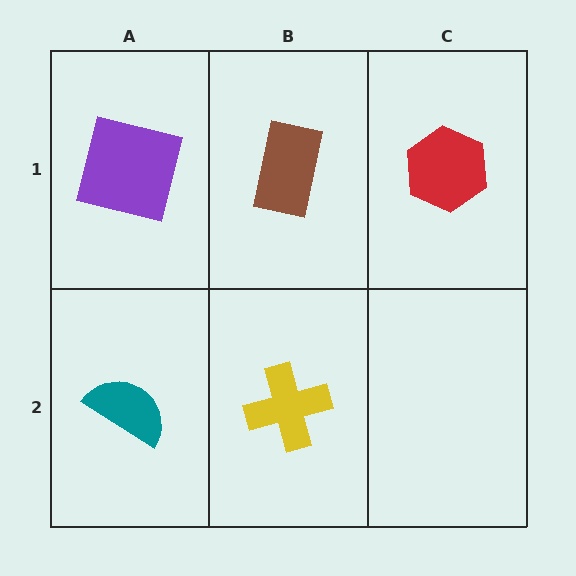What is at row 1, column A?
A purple square.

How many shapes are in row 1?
3 shapes.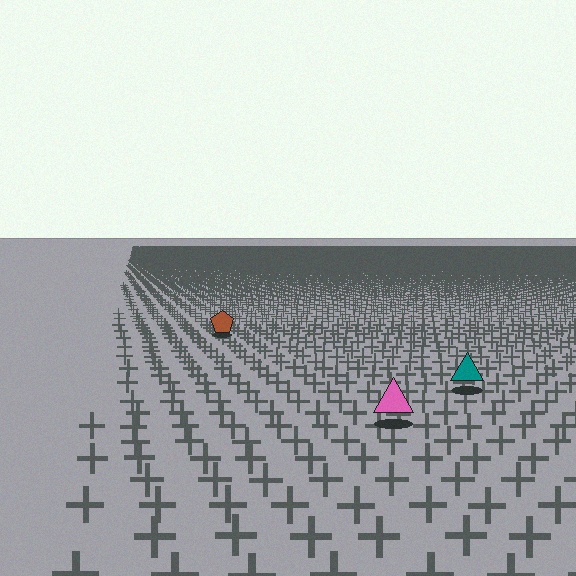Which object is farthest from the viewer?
The brown pentagon is farthest from the viewer. It appears smaller and the ground texture around it is denser.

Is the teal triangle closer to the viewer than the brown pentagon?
Yes. The teal triangle is closer — you can tell from the texture gradient: the ground texture is coarser near it.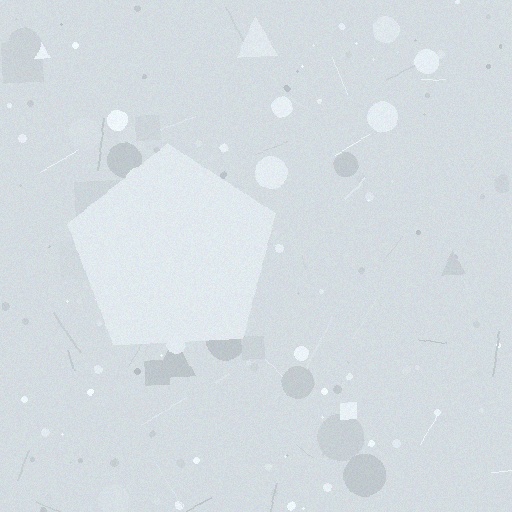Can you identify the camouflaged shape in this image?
The camouflaged shape is a pentagon.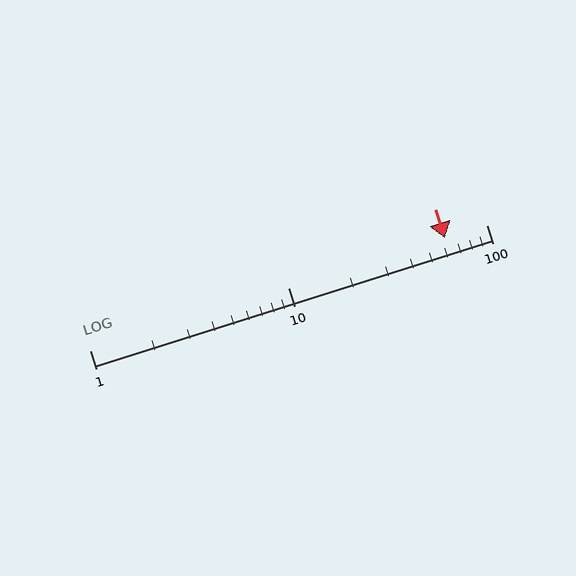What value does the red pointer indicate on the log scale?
The pointer indicates approximately 62.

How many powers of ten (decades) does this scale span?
The scale spans 2 decades, from 1 to 100.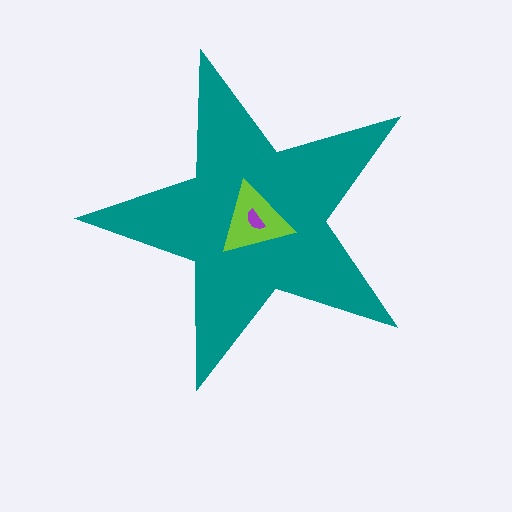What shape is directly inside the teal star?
The lime triangle.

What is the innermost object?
The purple semicircle.